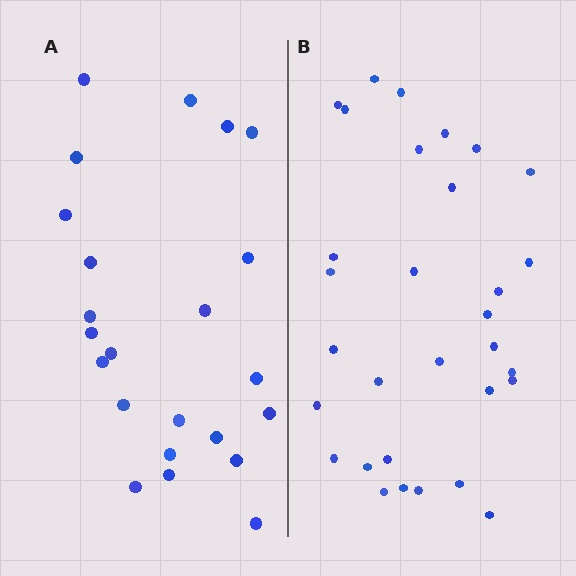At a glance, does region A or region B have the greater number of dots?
Region B (the right region) has more dots.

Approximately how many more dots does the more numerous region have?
Region B has roughly 8 or so more dots than region A.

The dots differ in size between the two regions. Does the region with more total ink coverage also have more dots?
No. Region A has more total ink coverage because its dots are larger, but region B actually contains more individual dots. Total area can be misleading — the number of items is what matters here.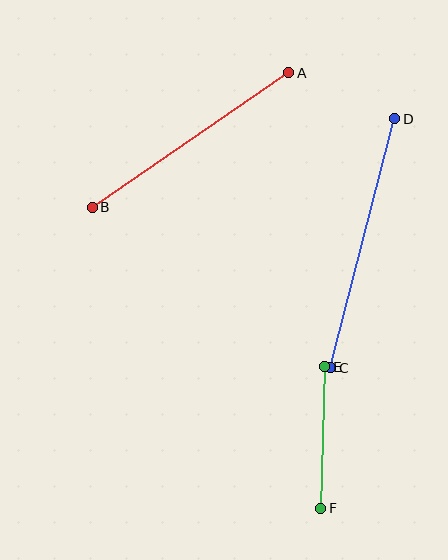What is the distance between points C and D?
The distance is approximately 257 pixels.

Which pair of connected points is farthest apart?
Points C and D are farthest apart.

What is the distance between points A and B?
The distance is approximately 239 pixels.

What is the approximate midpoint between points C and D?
The midpoint is at approximately (363, 243) pixels.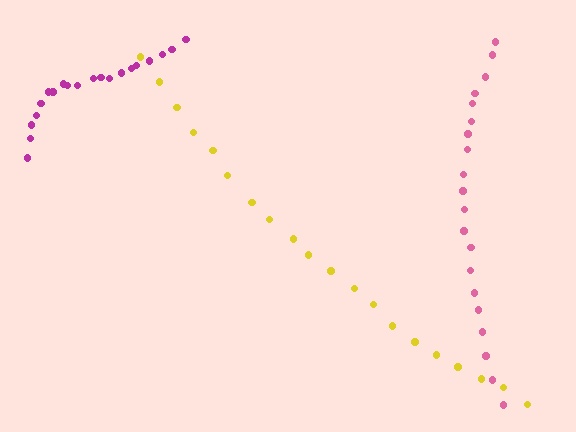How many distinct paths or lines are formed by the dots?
There are 3 distinct paths.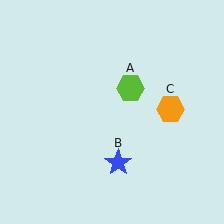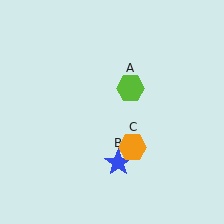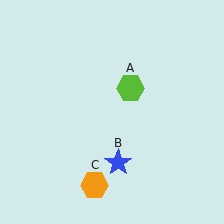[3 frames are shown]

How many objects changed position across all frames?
1 object changed position: orange hexagon (object C).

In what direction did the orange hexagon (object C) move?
The orange hexagon (object C) moved down and to the left.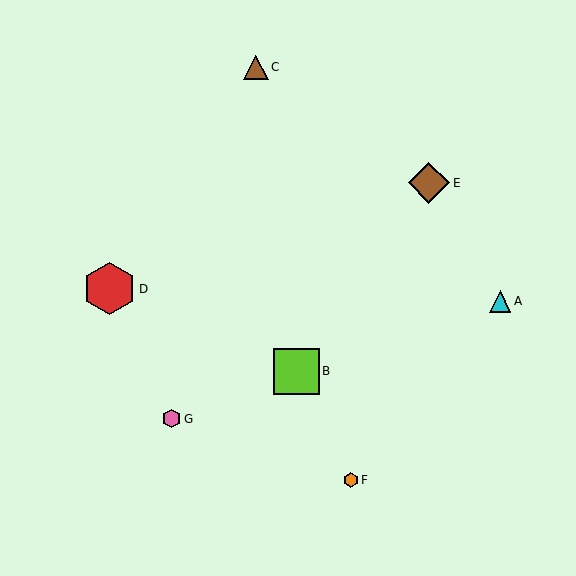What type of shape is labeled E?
Shape E is a brown diamond.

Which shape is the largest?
The red hexagon (labeled D) is the largest.